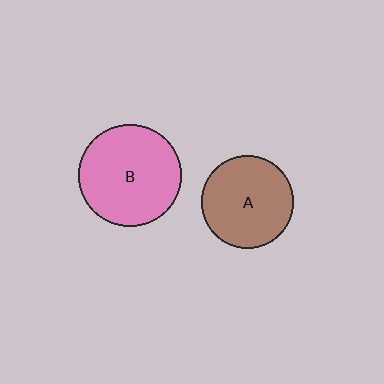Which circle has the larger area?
Circle B (pink).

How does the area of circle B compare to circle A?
Approximately 1.2 times.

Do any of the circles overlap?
No, none of the circles overlap.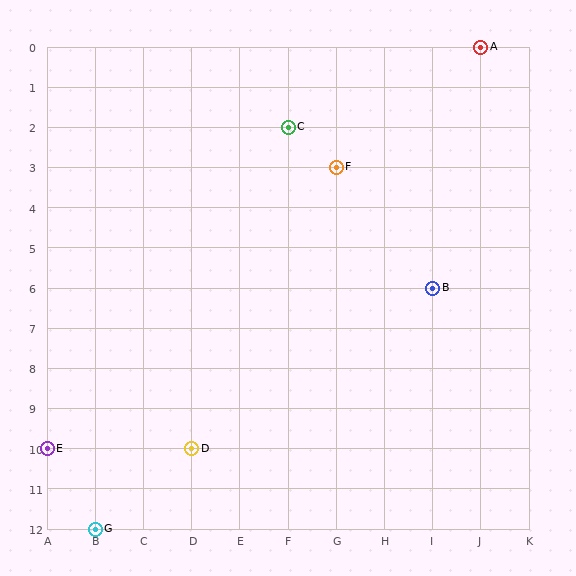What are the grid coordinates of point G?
Point G is at grid coordinates (B, 12).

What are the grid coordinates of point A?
Point A is at grid coordinates (J, 0).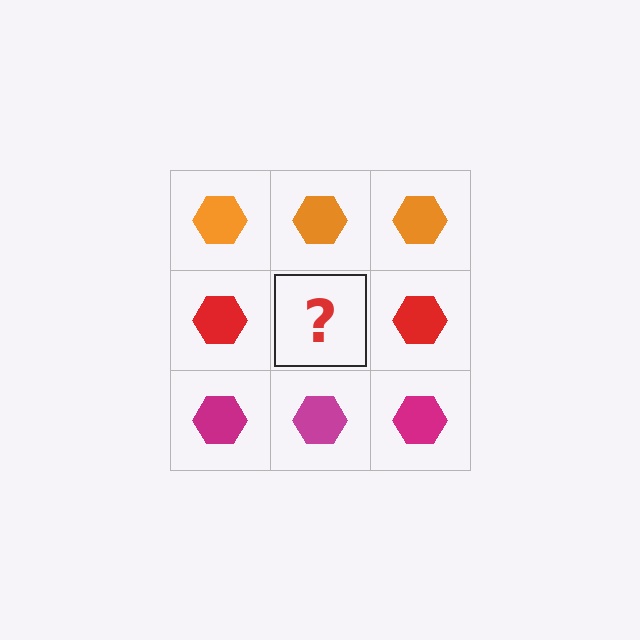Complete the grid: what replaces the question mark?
The question mark should be replaced with a red hexagon.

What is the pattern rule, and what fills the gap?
The rule is that each row has a consistent color. The gap should be filled with a red hexagon.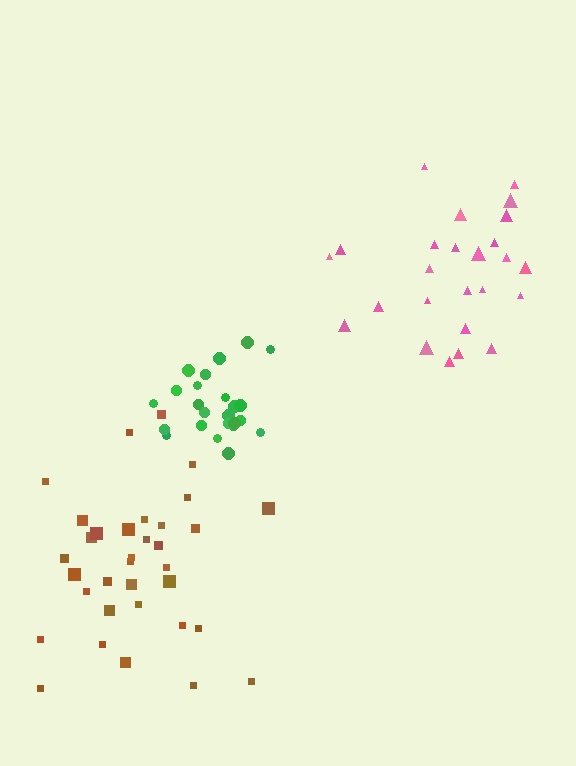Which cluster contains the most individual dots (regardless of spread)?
Brown (34).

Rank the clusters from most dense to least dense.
green, brown, pink.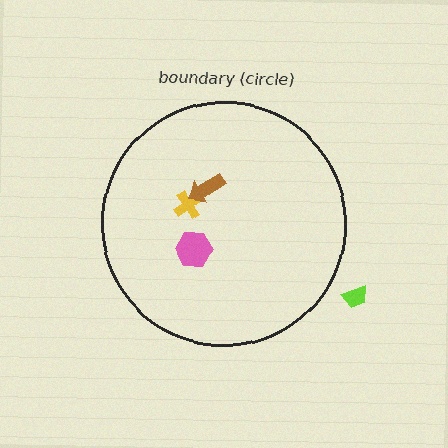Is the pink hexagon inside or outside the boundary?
Inside.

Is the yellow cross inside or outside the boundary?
Inside.